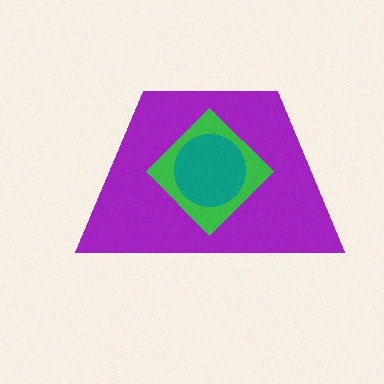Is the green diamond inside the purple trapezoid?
Yes.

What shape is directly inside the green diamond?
The teal circle.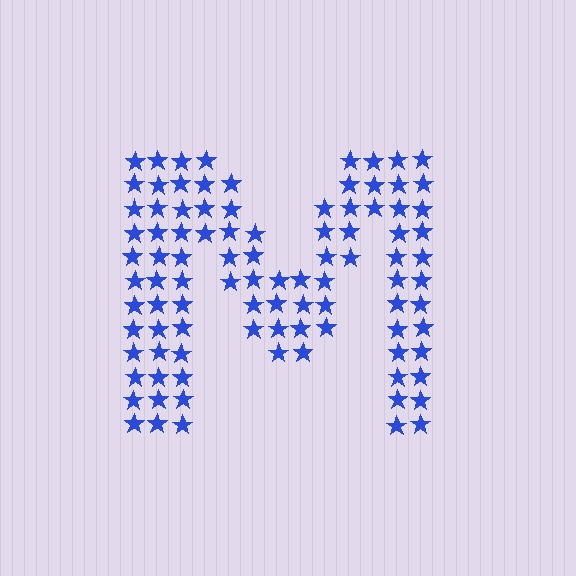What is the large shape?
The large shape is the letter M.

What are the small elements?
The small elements are stars.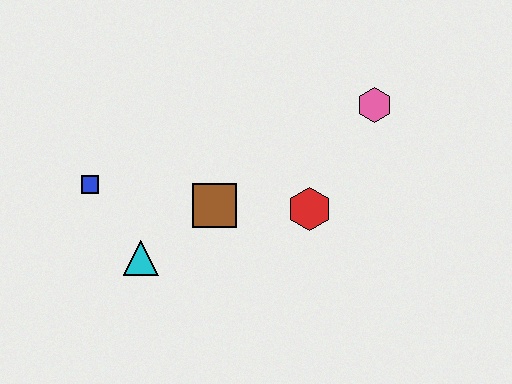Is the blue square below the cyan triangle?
No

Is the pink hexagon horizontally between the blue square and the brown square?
No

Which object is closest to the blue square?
The cyan triangle is closest to the blue square.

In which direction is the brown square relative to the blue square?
The brown square is to the right of the blue square.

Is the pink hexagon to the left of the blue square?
No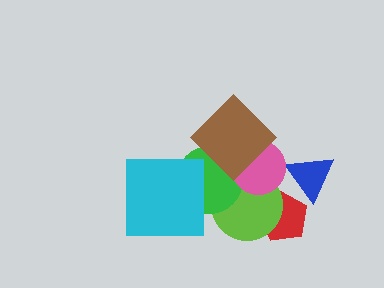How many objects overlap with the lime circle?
4 objects overlap with the lime circle.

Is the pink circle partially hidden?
Yes, it is partially covered by another shape.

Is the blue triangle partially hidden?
No, no other shape covers it.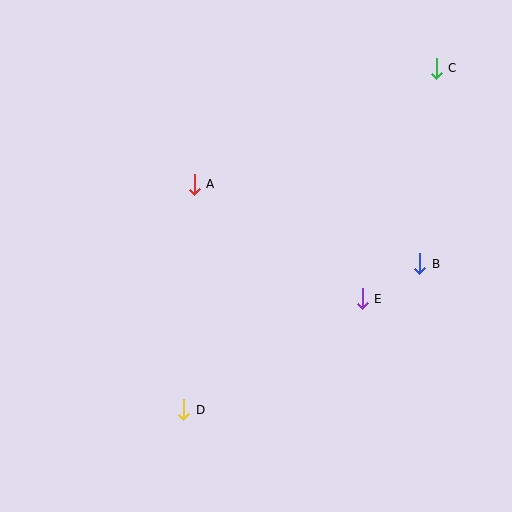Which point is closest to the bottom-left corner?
Point D is closest to the bottom-left corner.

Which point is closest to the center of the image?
Point A at (194, 184) is closest to the center.